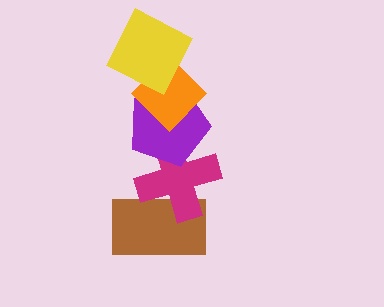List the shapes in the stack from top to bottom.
From top to bottom: the yellow square, the orange diamond, the purple pentagon, the magenta cross, the brown rectangle.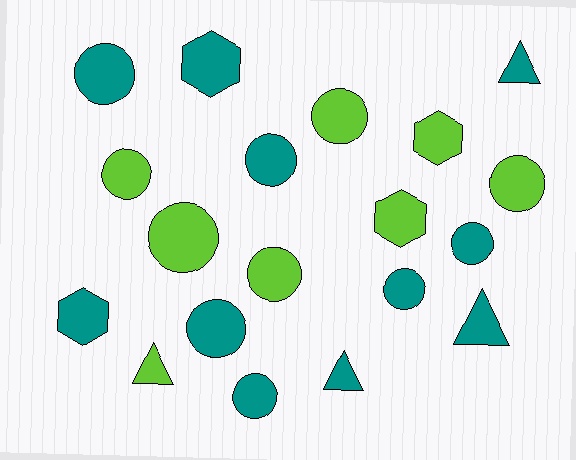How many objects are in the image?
There are 19 objects.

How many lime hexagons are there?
There are 2 lime hexagons.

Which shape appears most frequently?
Circle, with 11 objects.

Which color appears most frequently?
Teal, with 11 objects.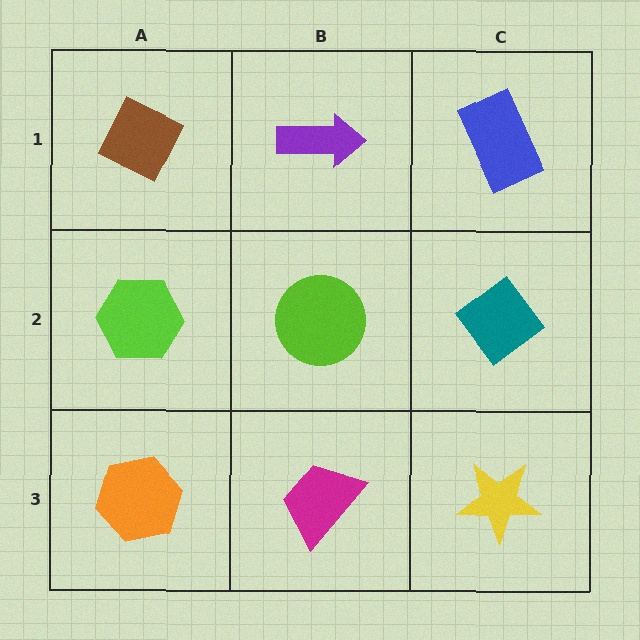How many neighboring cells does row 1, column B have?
3.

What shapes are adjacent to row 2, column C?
A blue rectangle (row 1, column C), a yellow star (row 3, column C), a lime circle (row 2, column B).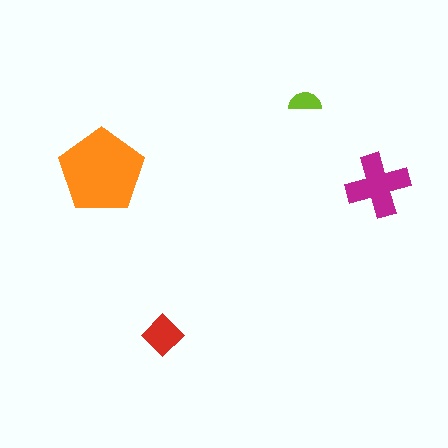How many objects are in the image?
There are 4 objects in the image.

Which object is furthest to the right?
The magenta cross is rightmost.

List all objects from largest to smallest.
The orange pentagon, the magenta cross, the red diamond, the lime semicircle.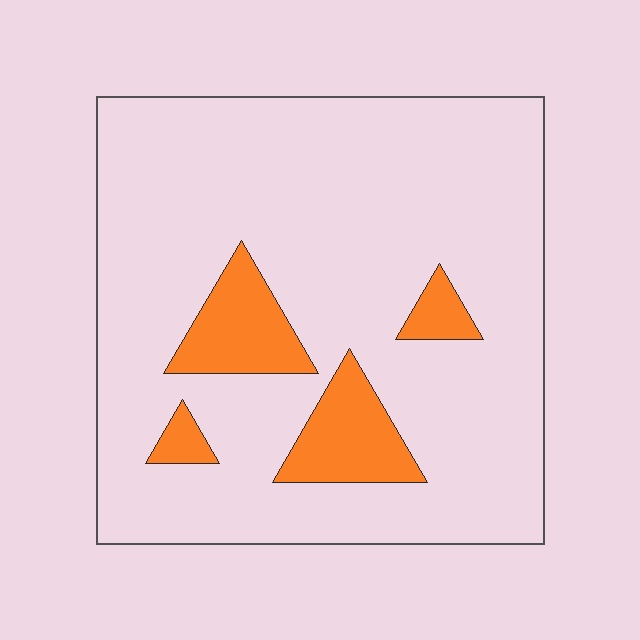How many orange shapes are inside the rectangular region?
4.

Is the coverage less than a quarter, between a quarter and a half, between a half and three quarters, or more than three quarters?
Less than a quarter.